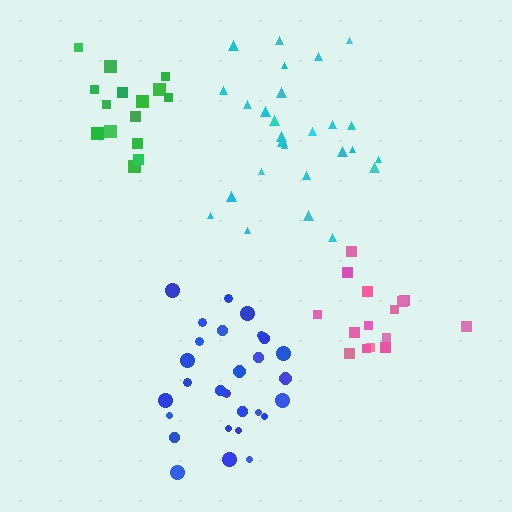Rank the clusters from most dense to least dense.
green, blue, pink, cyan.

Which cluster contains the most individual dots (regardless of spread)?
Blue (28).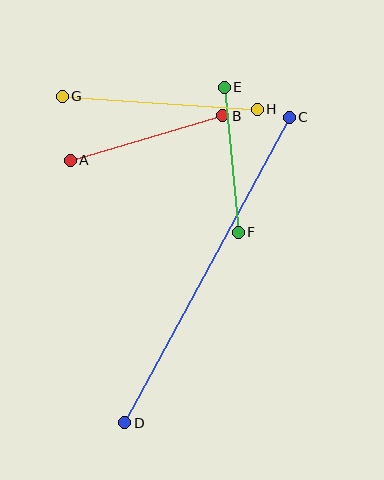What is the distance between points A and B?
The distance is approximately 159 pixels.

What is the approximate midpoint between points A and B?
The midpoint is at approximately (147, 138) pixels.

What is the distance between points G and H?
The distance is approximately 195 pixels.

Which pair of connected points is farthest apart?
Points C and D are farthest apart.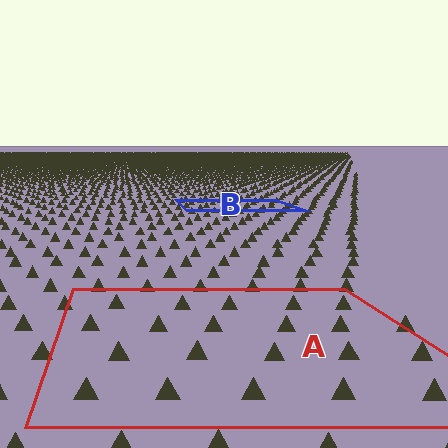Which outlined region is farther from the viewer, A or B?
Region B is farther from the viewer — the texture elements inside it appear smaller and more densely packed.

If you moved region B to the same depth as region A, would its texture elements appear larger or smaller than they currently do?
They would appear larger. At a closer depth, the same texture elements are projected at a bigger on-screen size.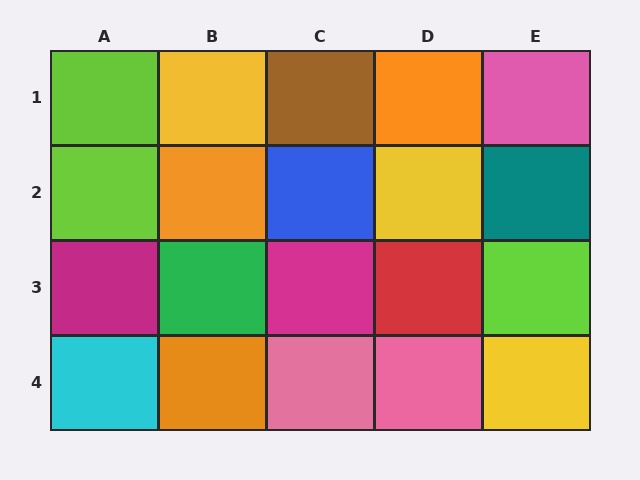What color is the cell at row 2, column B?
Orange.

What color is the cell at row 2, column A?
Lime.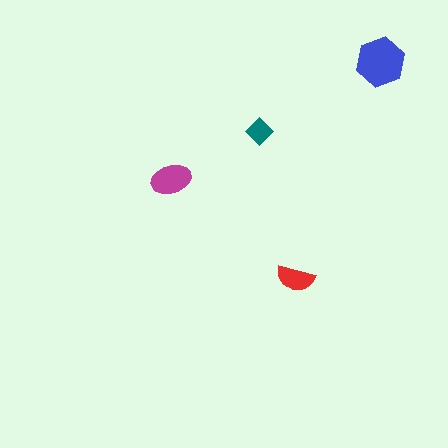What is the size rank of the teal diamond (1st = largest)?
4th.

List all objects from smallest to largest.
The teal diamond, the red semicircle, the magenta ellipse, the blue hexagon.